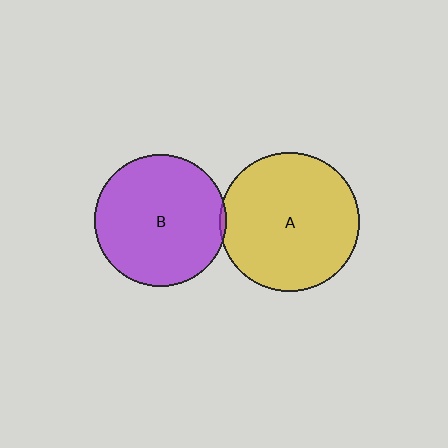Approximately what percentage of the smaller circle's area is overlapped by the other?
Approximately 5%.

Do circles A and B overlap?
Yes.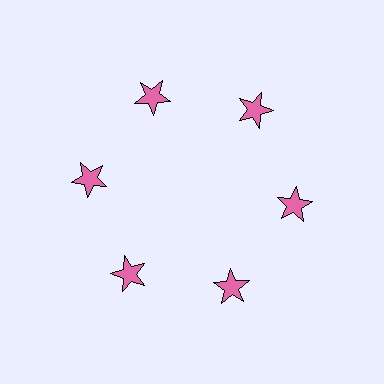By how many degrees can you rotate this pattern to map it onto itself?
The pattern maps onto itself every 60 degrees of rotation.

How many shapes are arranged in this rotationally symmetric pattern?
There are 6 shapes, arranged in 6 groups of 1.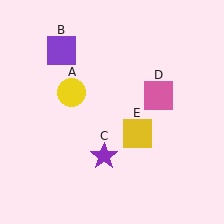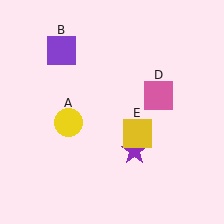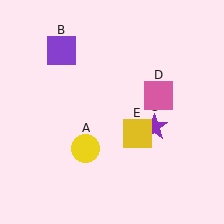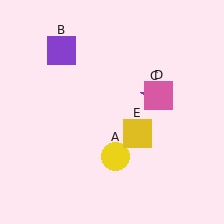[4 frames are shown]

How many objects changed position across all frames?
2 objects changed position: yellow circle (object A), purple star (object C).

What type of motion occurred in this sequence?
The yellow circle (object A), purple star (object C) rotated counterclockwise around the center of the scene.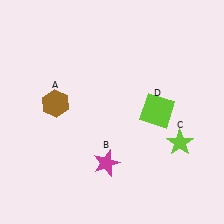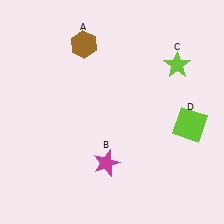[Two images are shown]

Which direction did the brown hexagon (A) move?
The brown hexagon (A) moved up.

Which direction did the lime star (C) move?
The lime star (C) moved up.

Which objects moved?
The objects that moved are: the brown hexagon (A), the lime star (C), the lime square (D).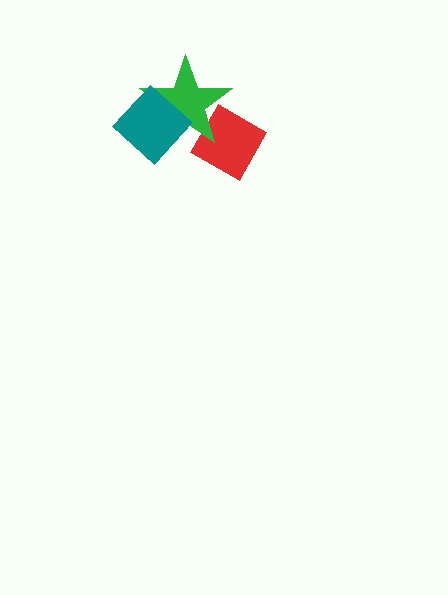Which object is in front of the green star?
The teal diamond is in front of the green star.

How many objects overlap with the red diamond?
1 object overlaps with the red diamond.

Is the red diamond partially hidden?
Yes, it is partially covered by another shape.